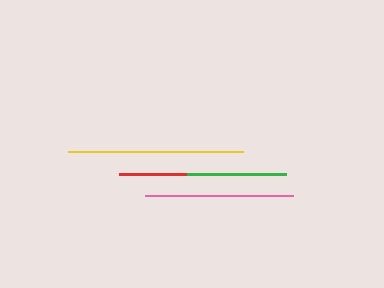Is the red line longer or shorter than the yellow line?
The yellow line is longer than the red line.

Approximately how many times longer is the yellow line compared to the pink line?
The yellow line is approximately 1.2 times the length of the pink line.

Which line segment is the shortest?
The green line is the shortest at approximately 100 pixels.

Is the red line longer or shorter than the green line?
The red line is longer than the green line.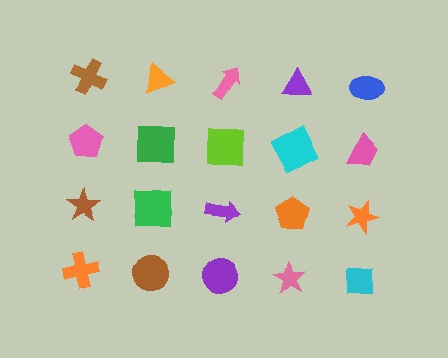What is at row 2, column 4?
A cyan square.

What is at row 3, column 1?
A brown star.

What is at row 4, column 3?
A purple circle.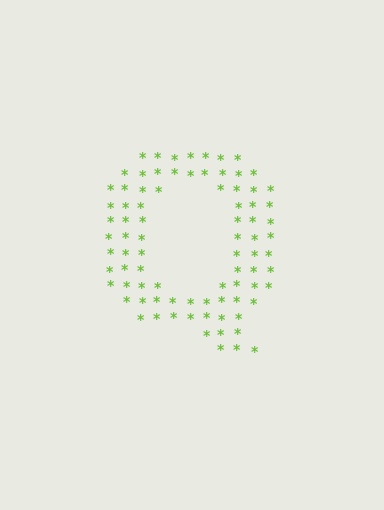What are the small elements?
The small elements are asterisks.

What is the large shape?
The large shape is the letter Q.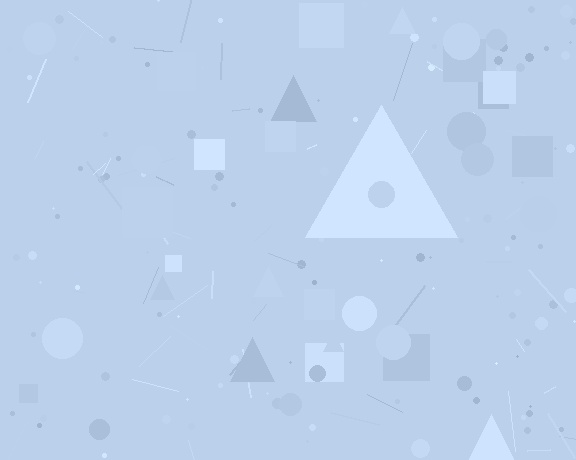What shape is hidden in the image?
A triangle is hidden in the image.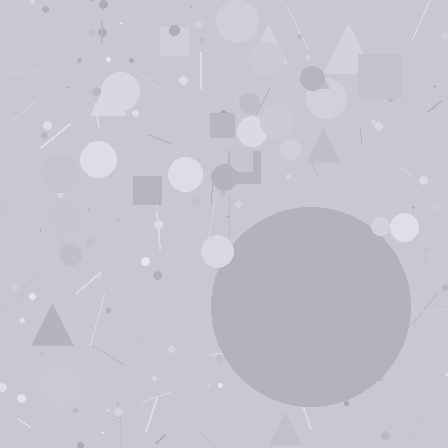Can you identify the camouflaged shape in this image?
The camouflaged shape is a circle.